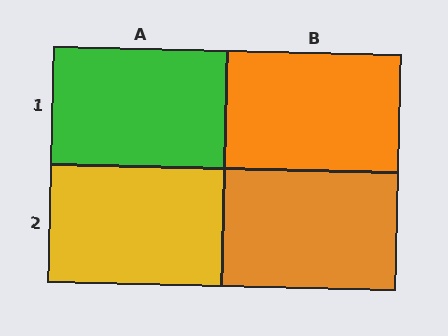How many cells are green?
1 cell is green.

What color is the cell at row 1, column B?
Orange.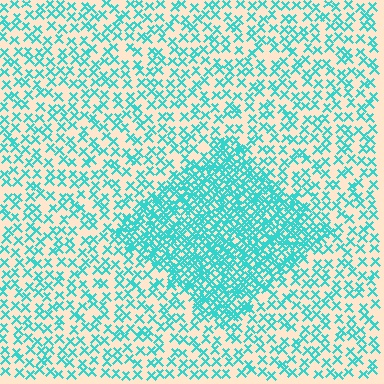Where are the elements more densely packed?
The elements are more densely packed inside the diamond boundary.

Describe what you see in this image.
The image contains small cyan elements arranged at two different densities. A diamond-shaped region is visible where the elements are more densely packed than the surrounding area.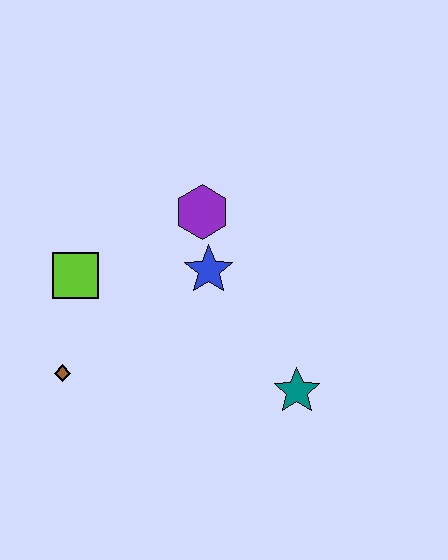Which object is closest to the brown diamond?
The lime square is closest to the brown diamond.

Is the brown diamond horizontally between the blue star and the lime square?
No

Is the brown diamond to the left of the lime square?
Yes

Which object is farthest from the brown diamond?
The teal star is farthest from the brown diamond.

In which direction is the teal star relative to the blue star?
The teal star is below the blue star.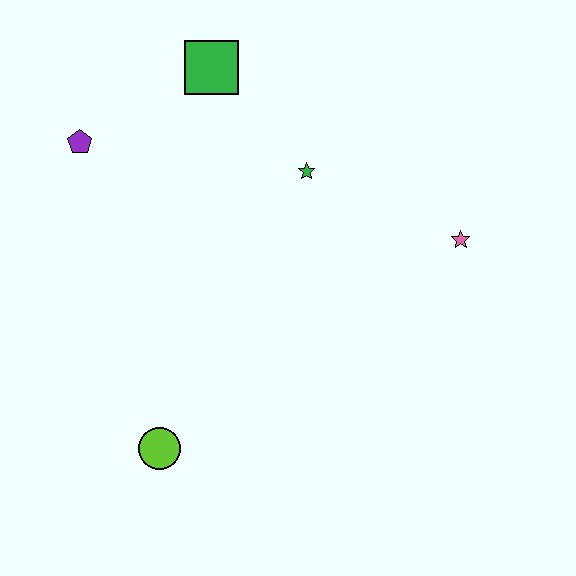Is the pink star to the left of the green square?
No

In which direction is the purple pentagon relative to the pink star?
The purple pentagon is to the left of the pink star.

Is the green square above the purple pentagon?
Yes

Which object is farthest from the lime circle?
The green square is farthest from the lime circle.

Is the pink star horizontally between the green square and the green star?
No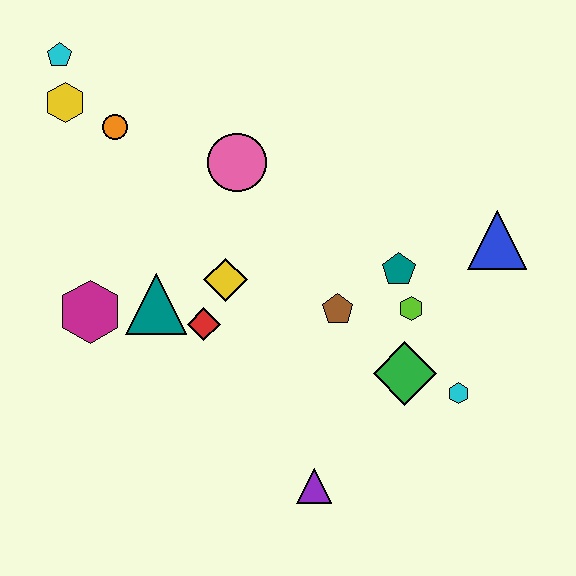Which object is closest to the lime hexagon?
The teal pentagon is closest to the lime hexagon.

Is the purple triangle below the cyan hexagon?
Yes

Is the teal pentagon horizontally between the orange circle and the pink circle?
No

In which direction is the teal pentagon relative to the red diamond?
The teal pentagon is to the right of the red diamond.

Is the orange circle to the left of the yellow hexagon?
No